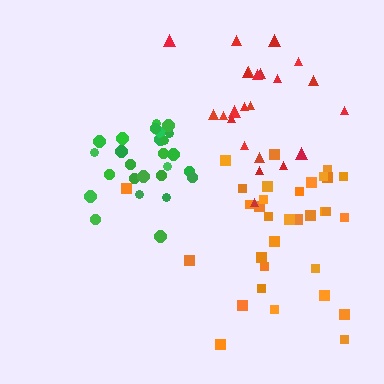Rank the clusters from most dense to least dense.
green, orange, red.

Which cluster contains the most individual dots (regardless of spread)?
Orange (33).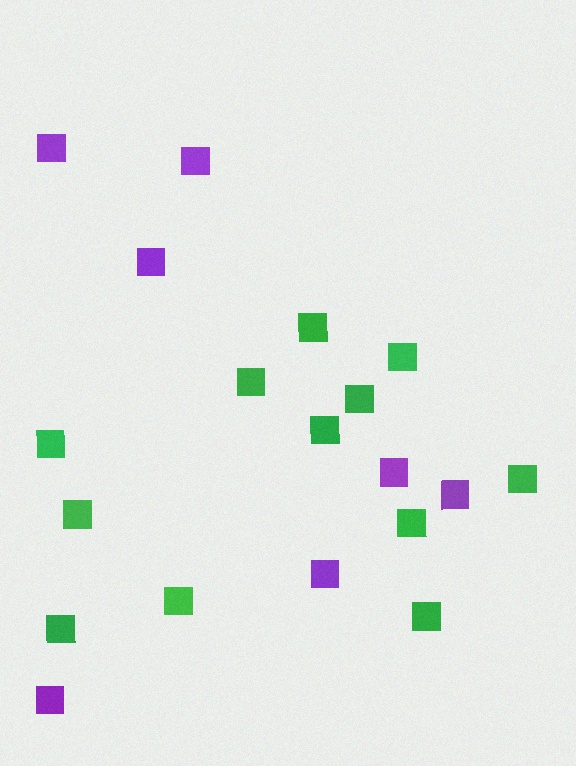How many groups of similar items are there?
There are 2 groups: one group of purple squares (7) and one group of green squares (12).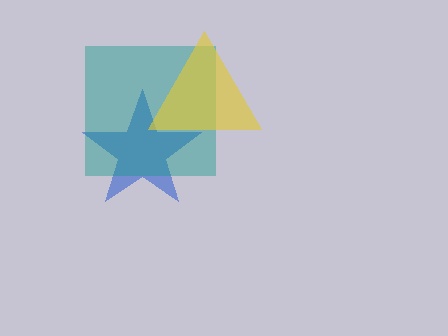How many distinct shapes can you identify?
There are 3 distinct shapes: a blue star, a teal square, a yellow triangle.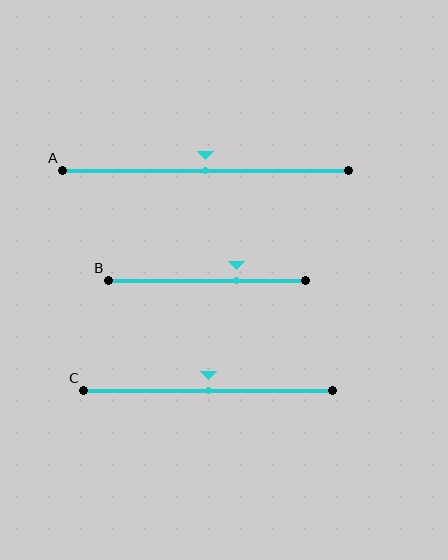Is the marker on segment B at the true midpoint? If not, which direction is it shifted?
No, the marker on segment B is shifted to the right by about 15% of the segment length.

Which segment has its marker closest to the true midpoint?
Segment A has its marker closest to the true midpoint.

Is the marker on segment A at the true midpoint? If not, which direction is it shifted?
Yes, the marker on segment A is at the true midpoint.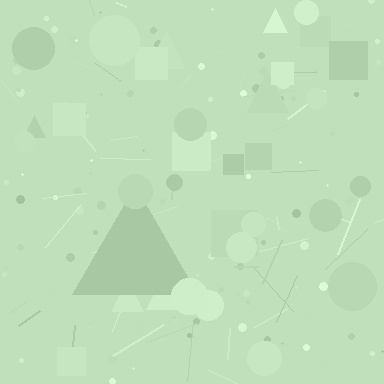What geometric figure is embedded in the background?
A triangle is embedded in the background.